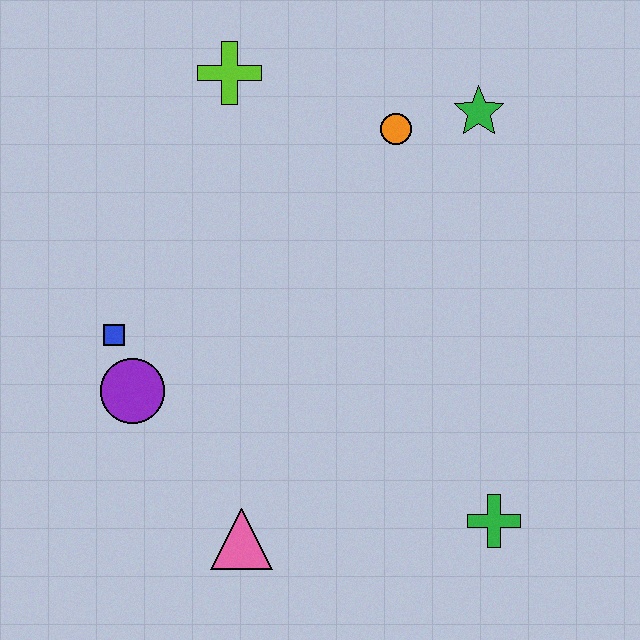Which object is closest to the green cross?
The pink triangle is closest to the green cross.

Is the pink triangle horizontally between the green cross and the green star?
No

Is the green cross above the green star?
No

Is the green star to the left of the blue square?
No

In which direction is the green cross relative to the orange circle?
The green cross is below the orange circle.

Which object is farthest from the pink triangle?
The green star is farthest from the pink triangle.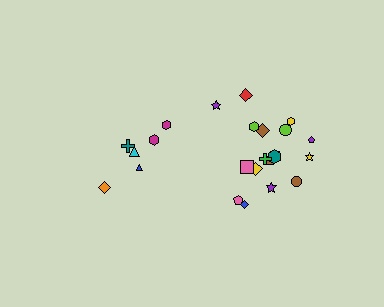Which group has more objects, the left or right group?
The right group.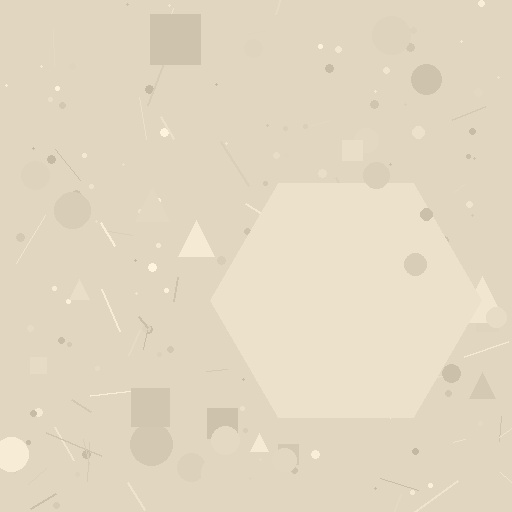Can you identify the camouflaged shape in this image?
The camouflaged shape is a hexagon.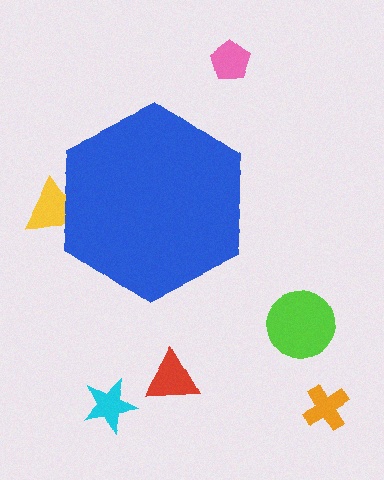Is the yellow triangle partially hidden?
Yes, the yellow triangle is partially hidden behind the blue hexagon.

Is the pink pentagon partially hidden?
No, the pink pentagon is fully visible.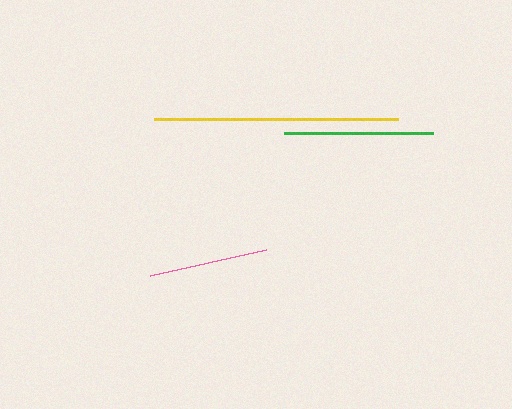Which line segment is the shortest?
The pink line is the shortest at approximately 118 pixels.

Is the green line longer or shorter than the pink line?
The green line is longer than the pink line.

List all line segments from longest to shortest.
From longest to shortest: yellow, green, pink.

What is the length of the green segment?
The green segment is approximately 149 pixels long.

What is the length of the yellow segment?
The yellow segment is approximately 244 pixels long.